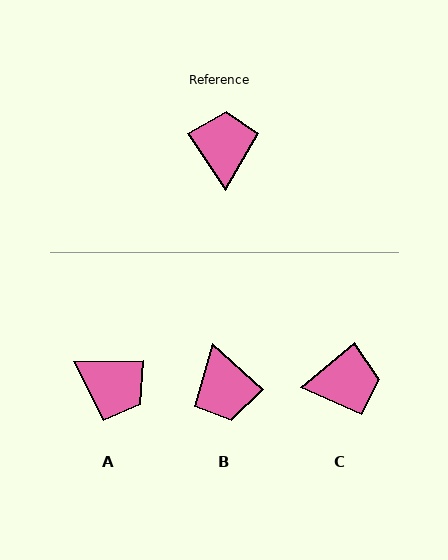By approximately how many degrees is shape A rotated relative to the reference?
Approximately 123 degrees clockwise.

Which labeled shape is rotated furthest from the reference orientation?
B, about 166 degrees away.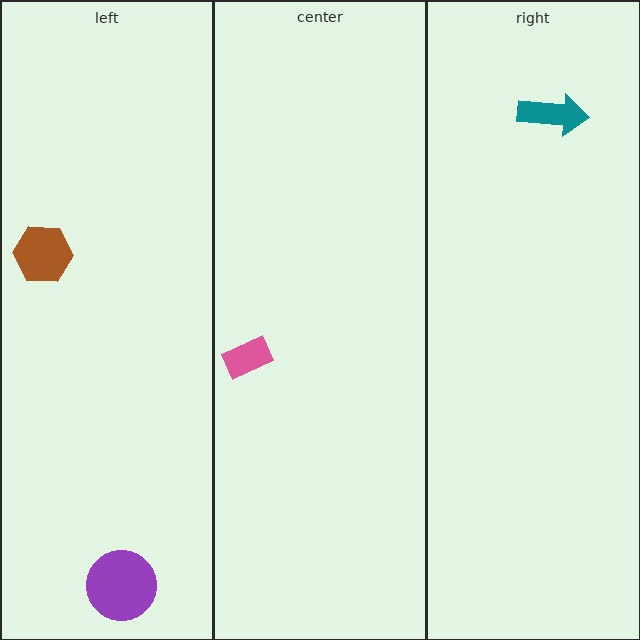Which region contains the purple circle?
The left region.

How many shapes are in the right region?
1.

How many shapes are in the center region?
1.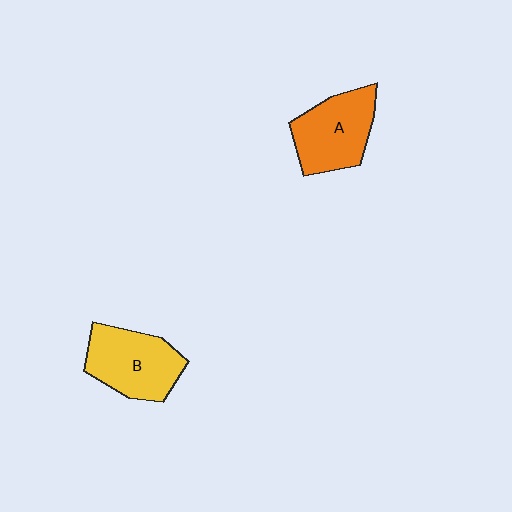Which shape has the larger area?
Shape B (yellow).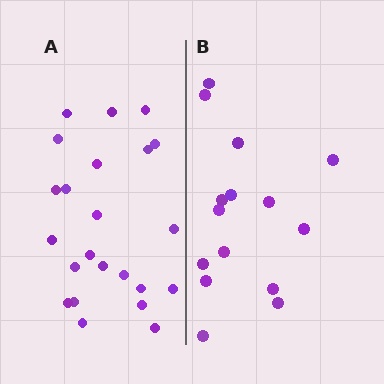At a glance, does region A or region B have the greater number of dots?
Region A (the left region) has more dots.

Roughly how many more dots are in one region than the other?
Region A has roughly 8 or so more dots than region B.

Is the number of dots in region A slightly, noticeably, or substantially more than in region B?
Region A has substantially more. The ratio is roughly 1.5 to 1.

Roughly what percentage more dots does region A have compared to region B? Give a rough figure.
About 55% more.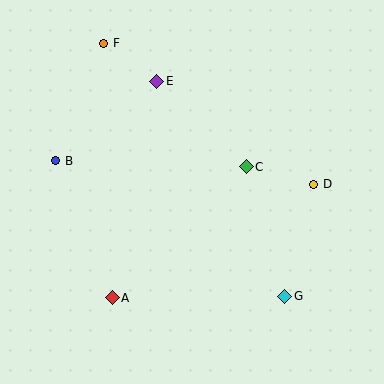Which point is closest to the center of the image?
Point C at (246, 167) is closest to the center.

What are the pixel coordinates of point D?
Point D is at (314, 184).